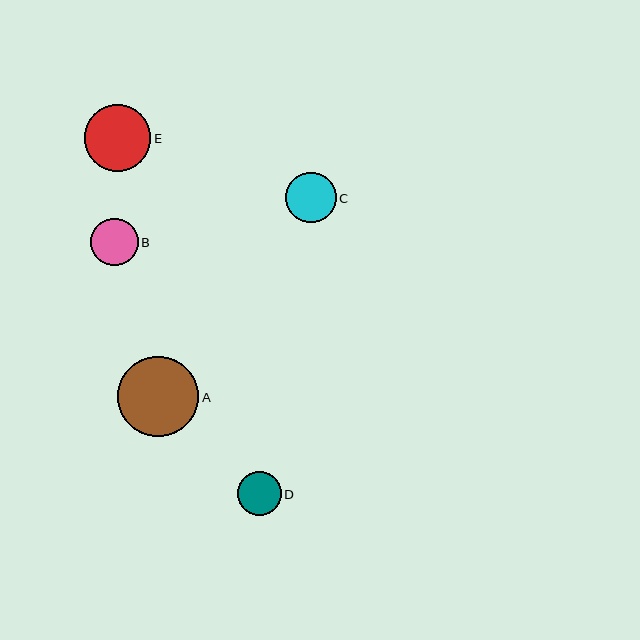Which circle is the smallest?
Circle D is the smallest with a size of approximately 44 pixels.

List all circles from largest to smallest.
From largest to smallest: A, E, C, B, D.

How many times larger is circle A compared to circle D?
Circle A is approximately 1.8 times the size of circle D.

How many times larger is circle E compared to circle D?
Circle E is approximately 1.5 times the size of circle D.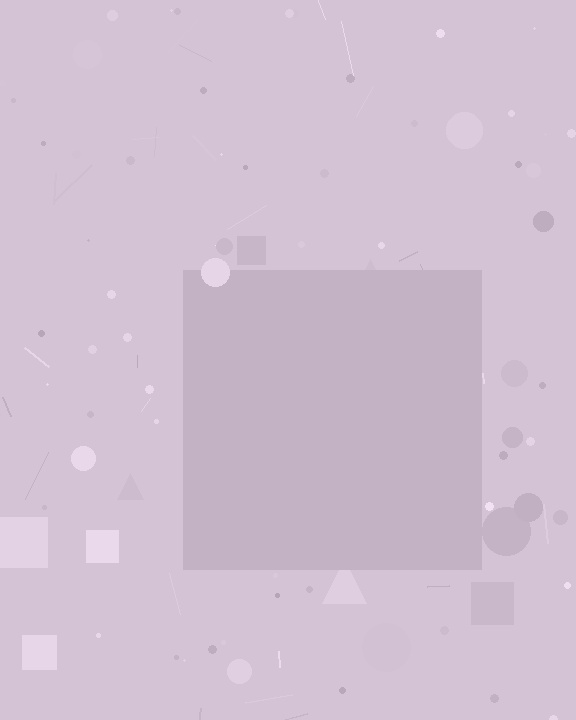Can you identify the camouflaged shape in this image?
The camouflaged shape is a square.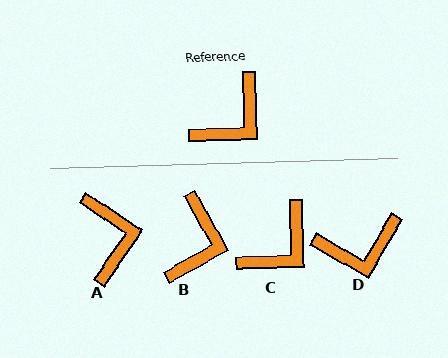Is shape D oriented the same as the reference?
No, it is off by about 32 degrees.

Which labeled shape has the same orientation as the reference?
C.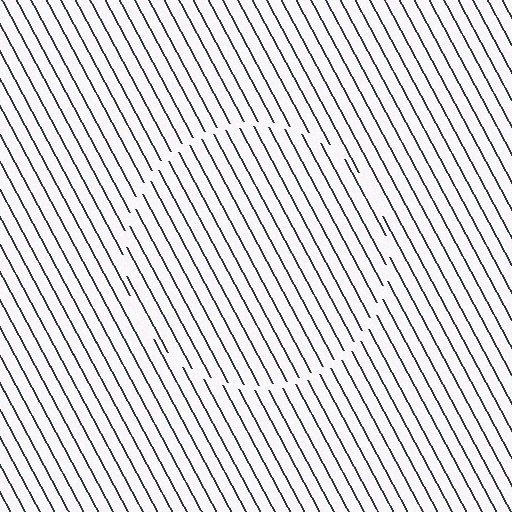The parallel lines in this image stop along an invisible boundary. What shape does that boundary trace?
An illusory circle. The interior of the shape contains the same grating, shifted by half a period — the contour is defined by the phase discontinuity where line-ends from the inner and outer gratings abut.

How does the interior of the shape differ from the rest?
The interior of the shape contains the same grating, shifted by half a period — the contour is defined by the phase discontinuity where line-ends from the inner and outer gratings abut.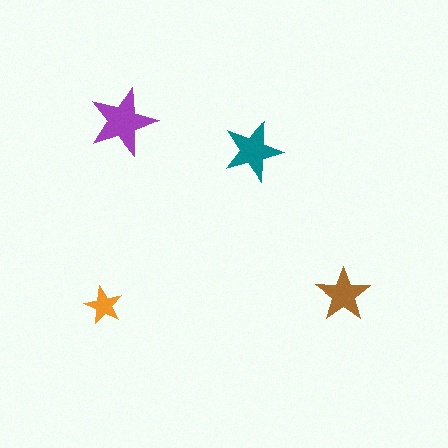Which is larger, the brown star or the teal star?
The teal one.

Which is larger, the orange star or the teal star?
The teal one.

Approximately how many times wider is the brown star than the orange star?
About 1.5 times wider.